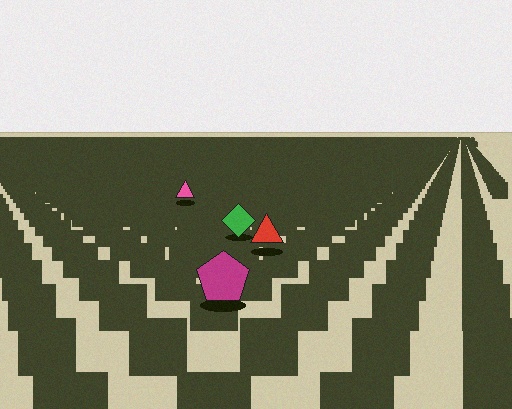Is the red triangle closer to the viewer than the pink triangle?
Yes. The red triangle is closer — you can tell from the texture gradient: the ground texture is coarser near it.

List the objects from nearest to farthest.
From nearest to farthest: the magenta pentagon, the red triangle, the green diamond, the pink triangle.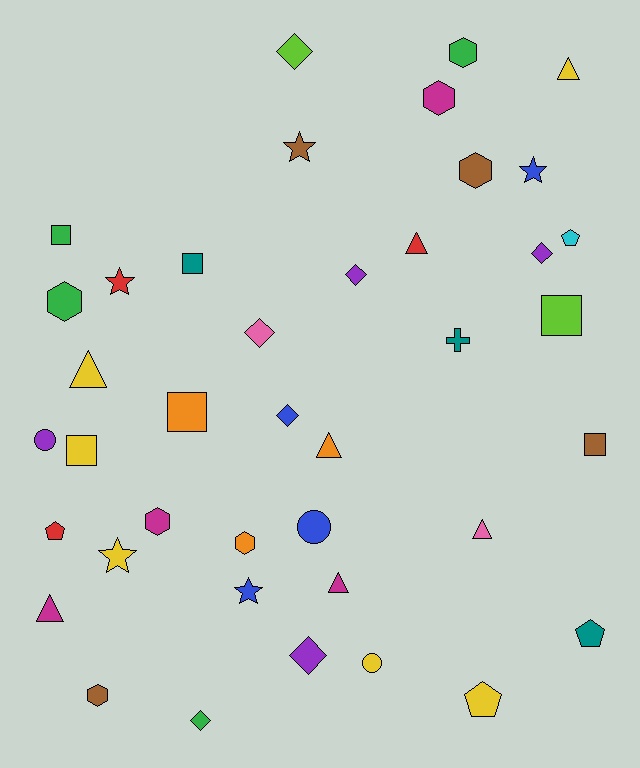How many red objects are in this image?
There are 3 red objects.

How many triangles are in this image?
There are 7 triangles.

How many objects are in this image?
There are 40 objects.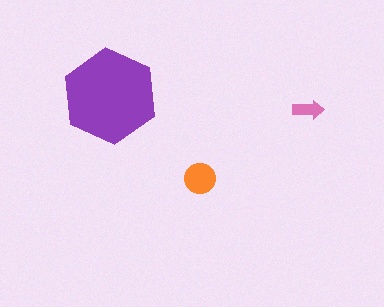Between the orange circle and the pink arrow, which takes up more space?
The orange circle.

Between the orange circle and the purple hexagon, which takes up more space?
The purple hexagon.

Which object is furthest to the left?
The purple hexagon is leftmost.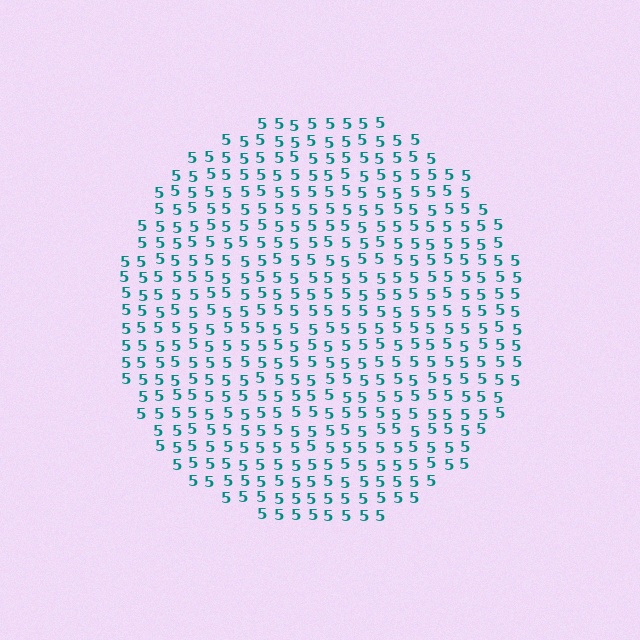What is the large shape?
The large shape is a circle.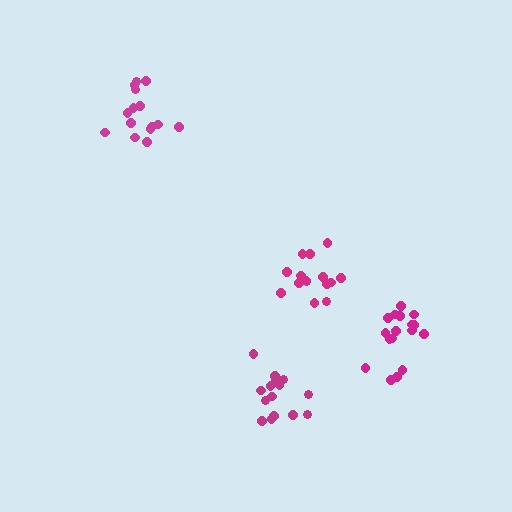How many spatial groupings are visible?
There are 4 spatial groupings.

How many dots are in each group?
Group 1: 15 dots, Group 2: 15 dots, Group 3: 17 dots, Group 4: 16 dots (63 total).